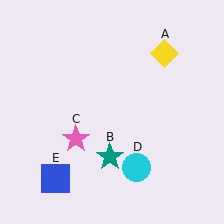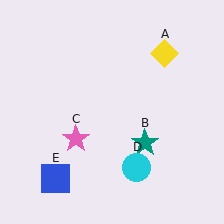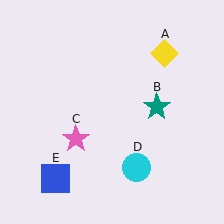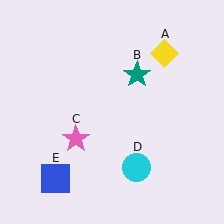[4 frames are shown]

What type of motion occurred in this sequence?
The teal star (object B) rotated counterclockwise around the center of the scene.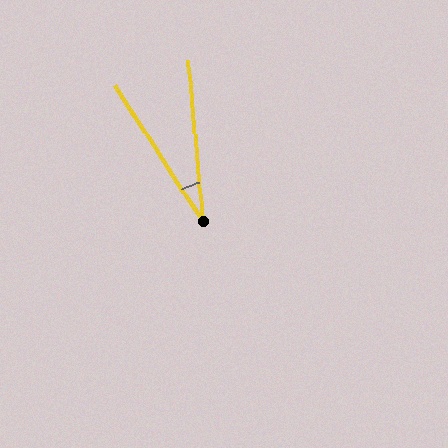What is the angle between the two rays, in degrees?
Approximately 28 degrees.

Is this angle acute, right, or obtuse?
It is acute.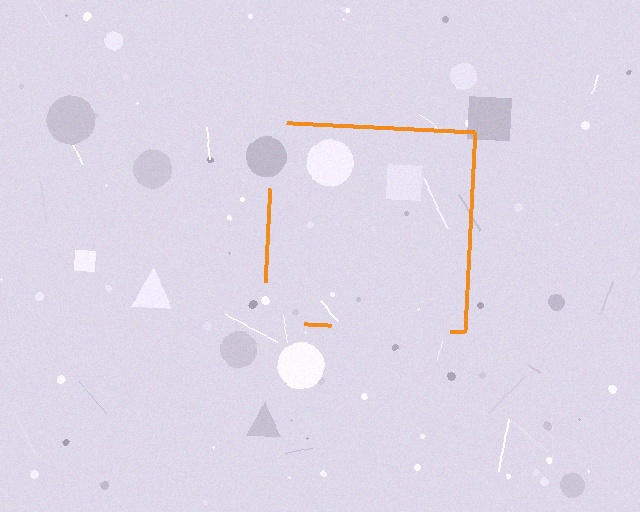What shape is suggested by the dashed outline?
The dashed outline suggests a square.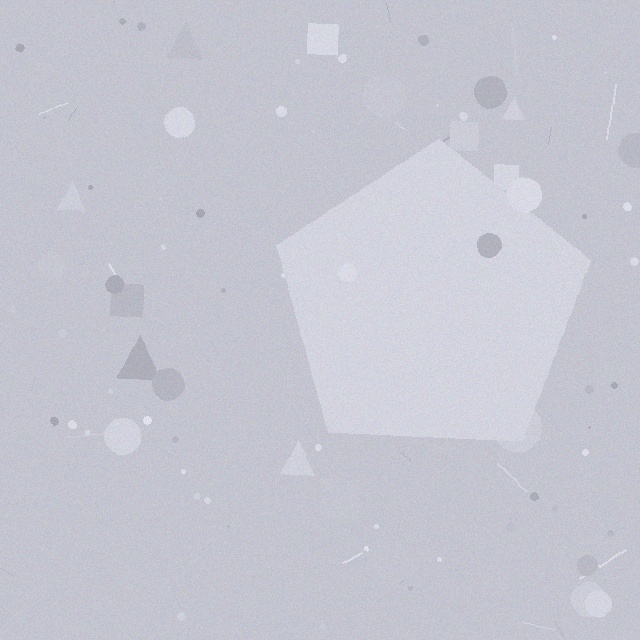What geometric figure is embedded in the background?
A pentagon is embedded in the background.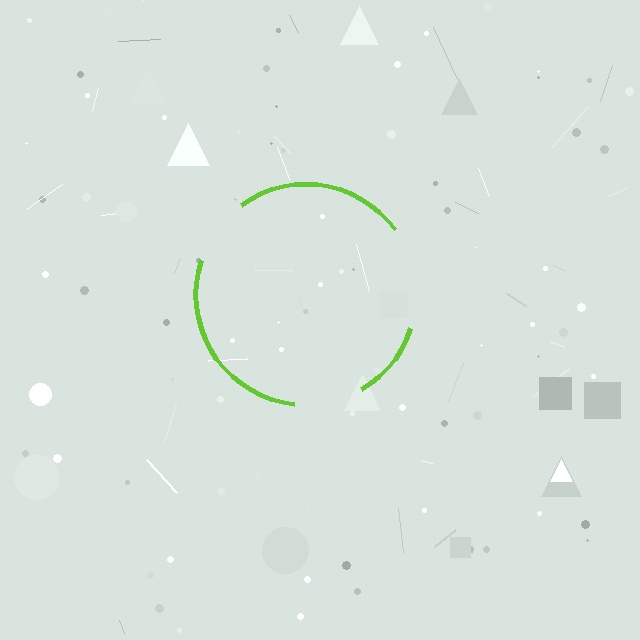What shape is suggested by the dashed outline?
The dashed outline suggests a circle.